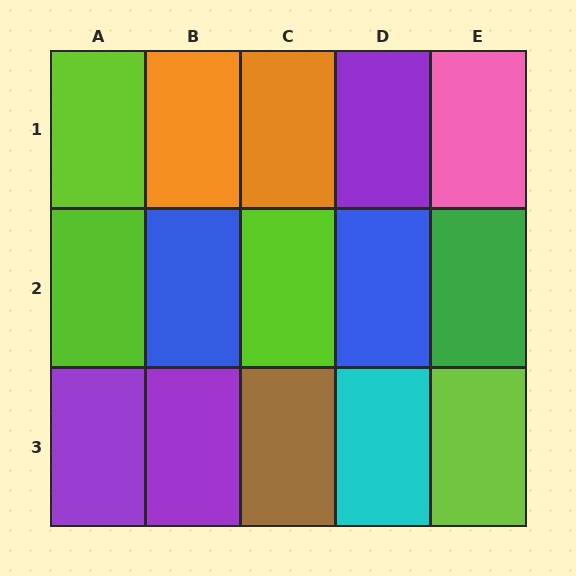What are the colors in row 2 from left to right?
Lime, blue, lime, blue, green.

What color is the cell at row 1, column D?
Purple.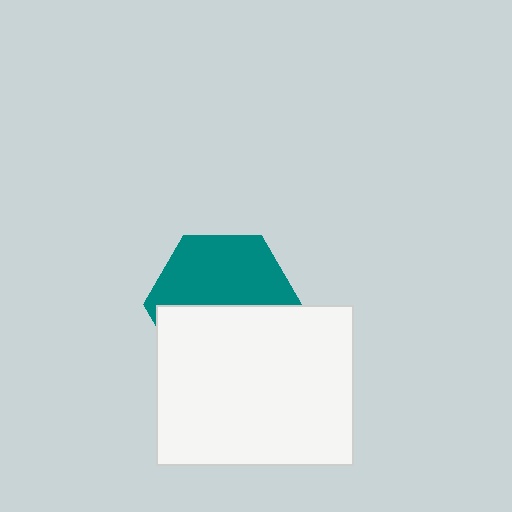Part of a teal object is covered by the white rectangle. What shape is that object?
It is a hexagon.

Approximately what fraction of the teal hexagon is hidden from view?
Roughly 48% of the teal hexagon is hidden behind the white rectangle.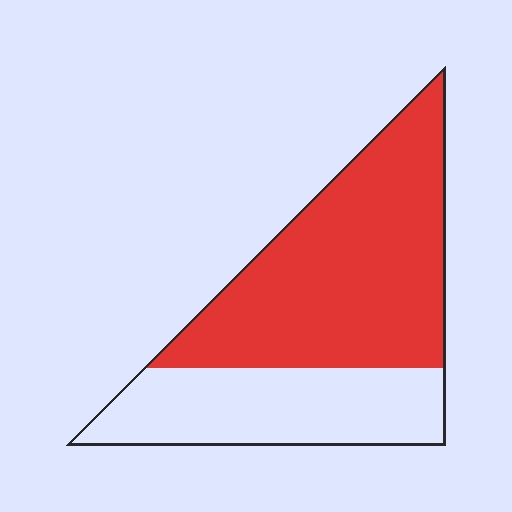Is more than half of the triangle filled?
Yes.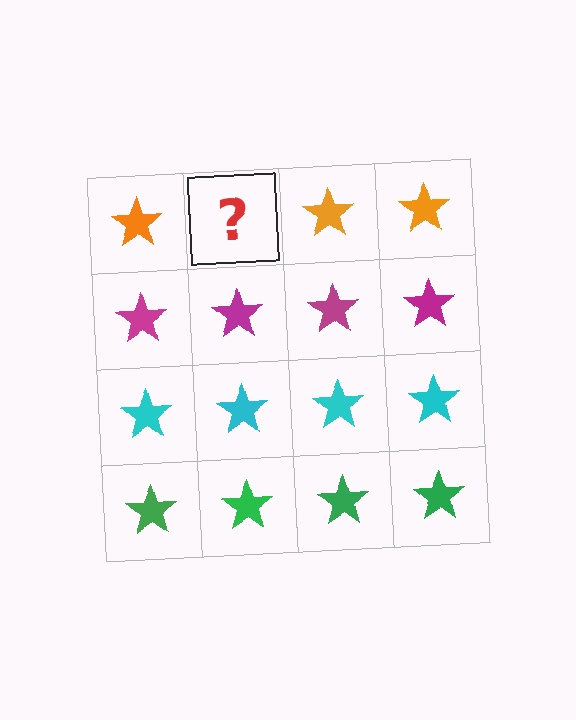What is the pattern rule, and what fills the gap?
The rule is that each row has a consistent color. The gap should be filled with an orange star.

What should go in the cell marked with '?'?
The missing cell should contain an orange star.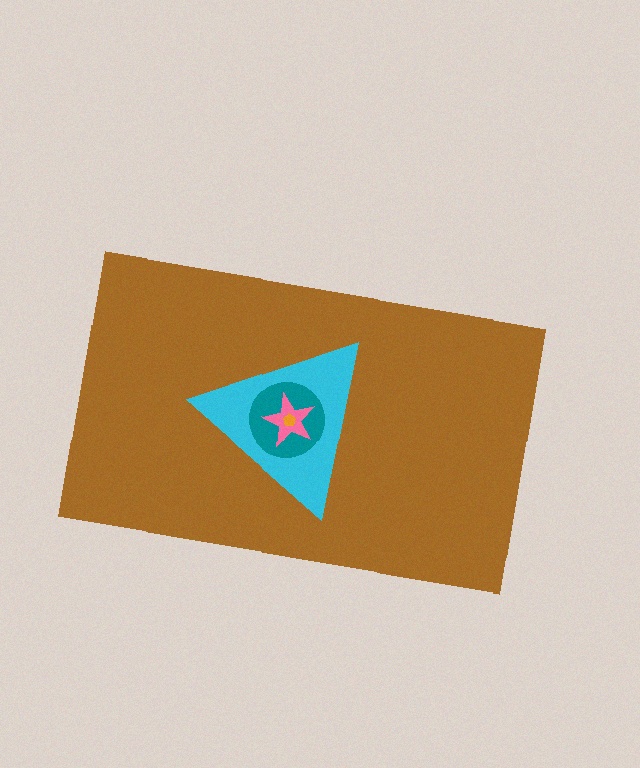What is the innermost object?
The orange pentagon.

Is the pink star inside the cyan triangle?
Yes.